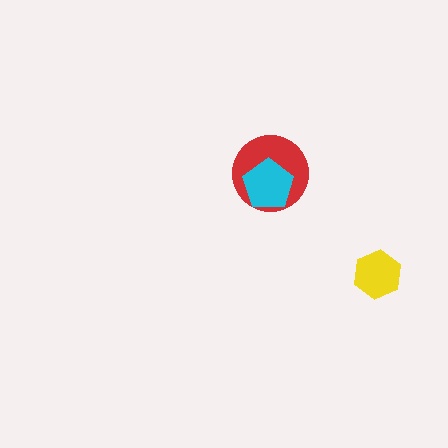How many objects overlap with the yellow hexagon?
0 objects overlap with the yellow hexagon.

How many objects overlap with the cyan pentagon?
1 object overlaps with the cyan pentagon.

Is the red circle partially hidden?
Yes, it is partially covered by another shape.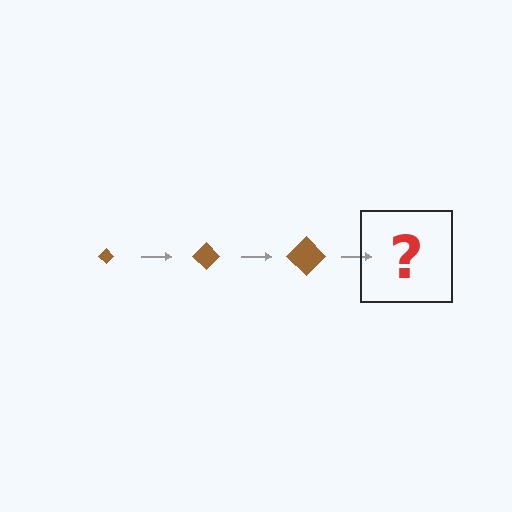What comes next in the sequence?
The next element should be a brown diamond, larger than the previous one.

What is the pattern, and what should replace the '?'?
The pattern is that the diamond gets progressively larger each step. The '?' should be a brown diamond, larger than the previous one.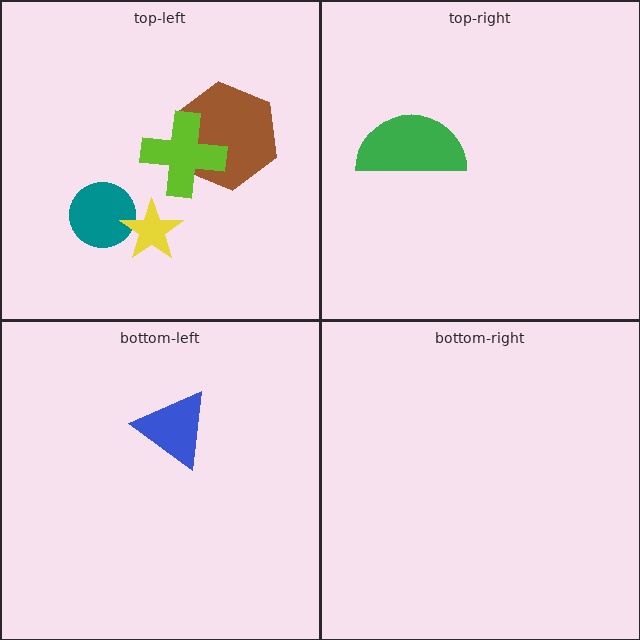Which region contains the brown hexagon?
The top-left region.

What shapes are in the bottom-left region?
The blue triangle.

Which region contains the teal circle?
The top-left region.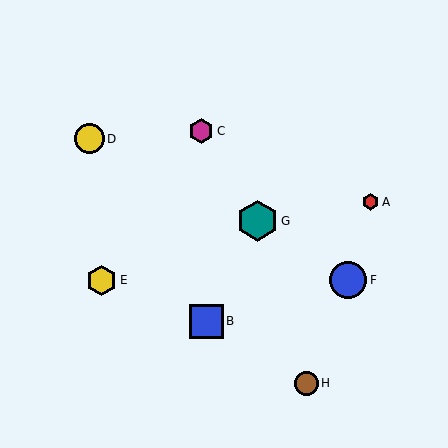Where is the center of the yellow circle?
The center of the yellow circle is at (89, 139).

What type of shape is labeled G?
Shape G is a teal hexagon.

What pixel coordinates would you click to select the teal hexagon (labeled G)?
Click at (258, 221) to select the teal hexagon G.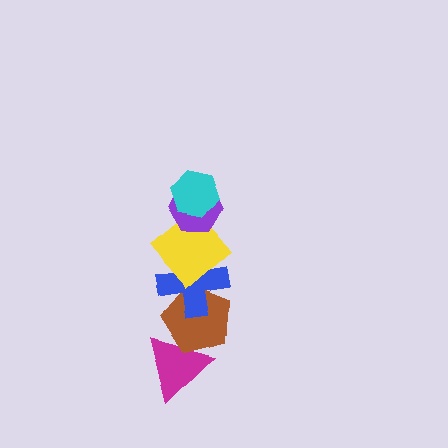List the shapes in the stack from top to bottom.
From top to bottom: the cyan hexagon, the purple hexagon, the yellow diamond, the blue cross, the brown pentagon, the magenta triangle.